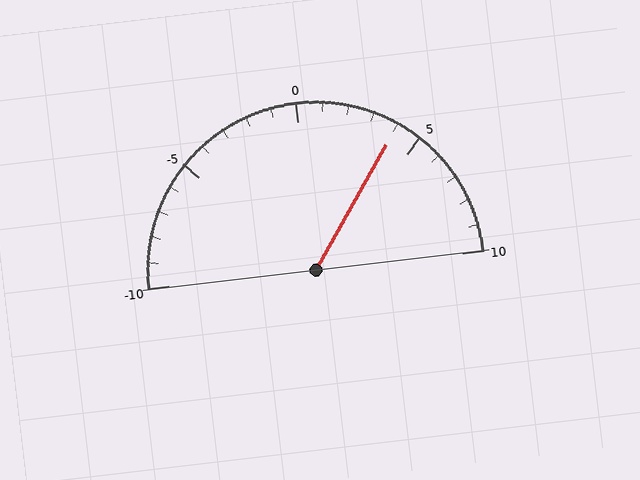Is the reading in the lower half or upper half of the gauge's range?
The reading is in the upper half of the range (-10 to 10).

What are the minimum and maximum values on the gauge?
The gauge ranges from -10 to 10.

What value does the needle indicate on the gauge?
The needle indicates approximately 4.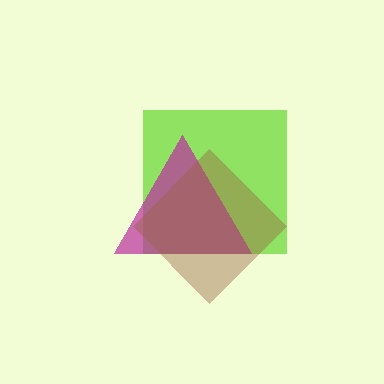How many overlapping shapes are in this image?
There are 3 overlapping shapes in the image.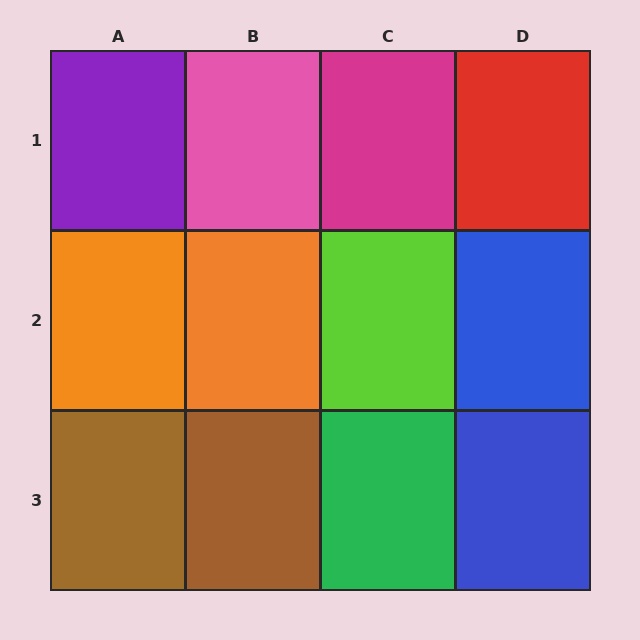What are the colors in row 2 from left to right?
Orange, orange, lime, blue.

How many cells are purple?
1 cell is purple.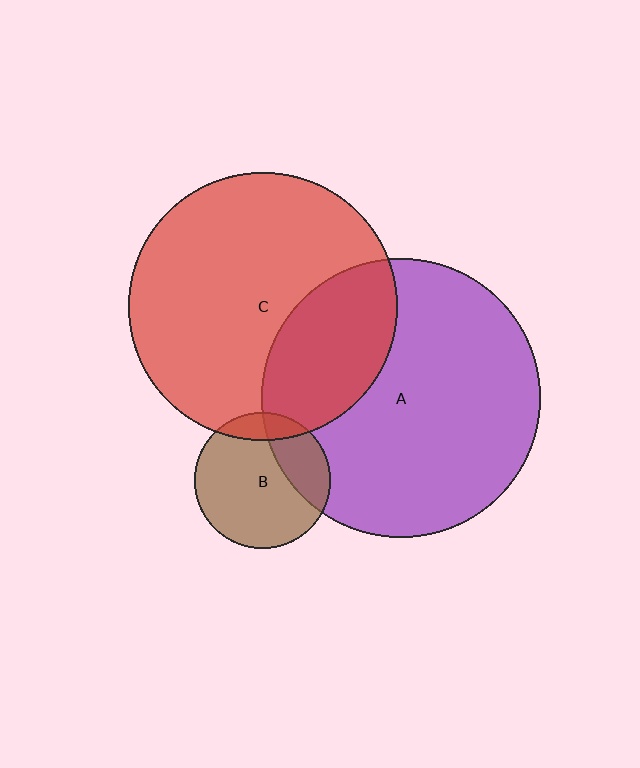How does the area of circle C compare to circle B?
Approximately 3.9 times.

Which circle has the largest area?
Circle A (purple).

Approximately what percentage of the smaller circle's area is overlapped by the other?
Approximately 30%.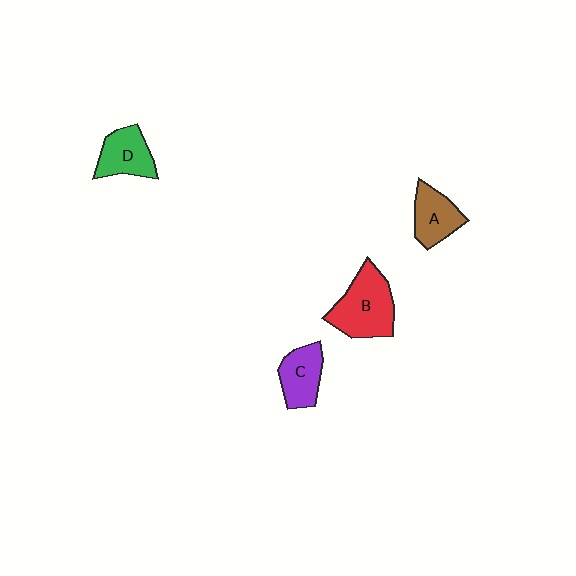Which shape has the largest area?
Shape B (red).